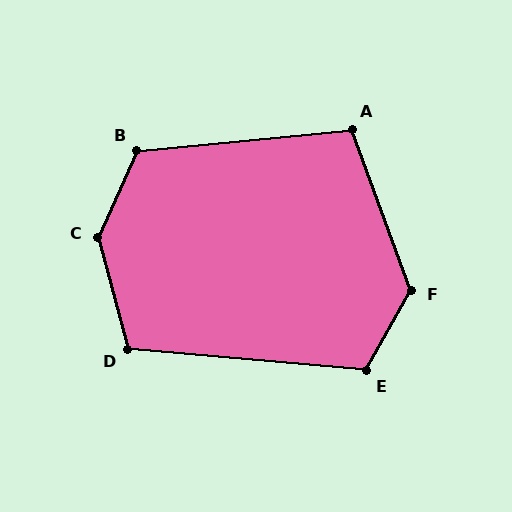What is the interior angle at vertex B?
Approximately 120 degrees (obtuse).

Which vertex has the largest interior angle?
C, at approximately 141 degrees.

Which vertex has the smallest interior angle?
A, at approximately 105 degrees.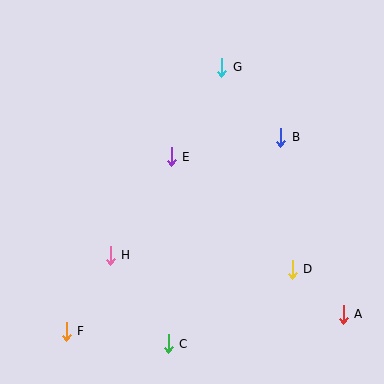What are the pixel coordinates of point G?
Point G is at (222, 68).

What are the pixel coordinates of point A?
Point A is at (343, 314).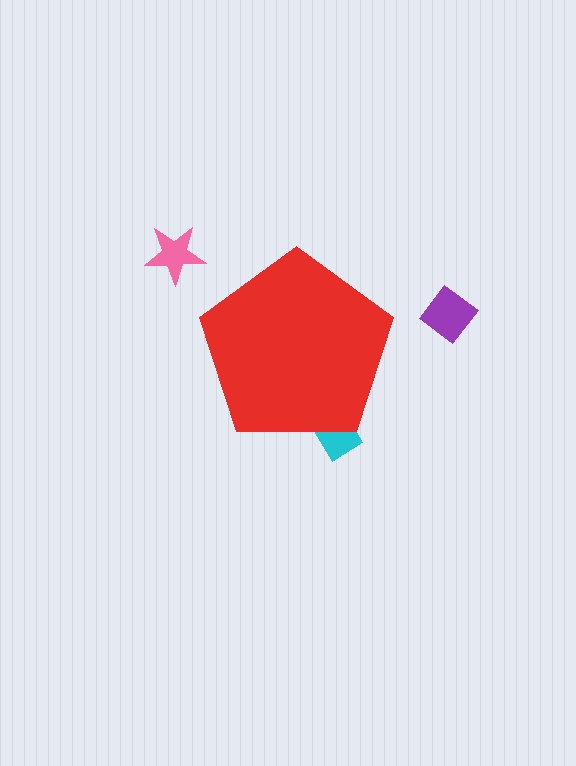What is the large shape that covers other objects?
A red pentagon.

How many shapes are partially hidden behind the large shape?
1 shape is partially hidden.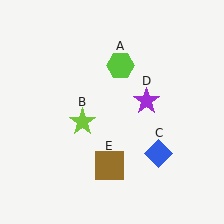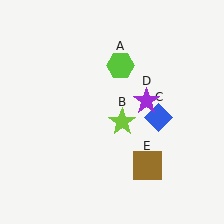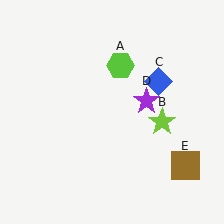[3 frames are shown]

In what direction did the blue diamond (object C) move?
The blue diamond (object C) moved up.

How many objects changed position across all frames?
3 objects changed position: lime star (object B), blue diamond (object C), brown square (object E).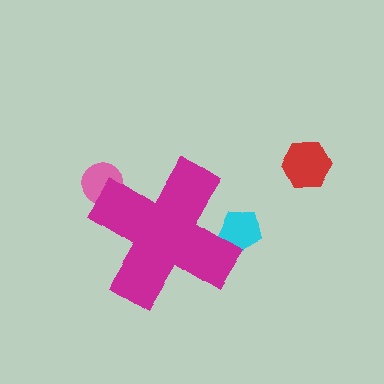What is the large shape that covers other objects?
A magenta cross.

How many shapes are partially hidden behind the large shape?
2 shapes are partially hidden.